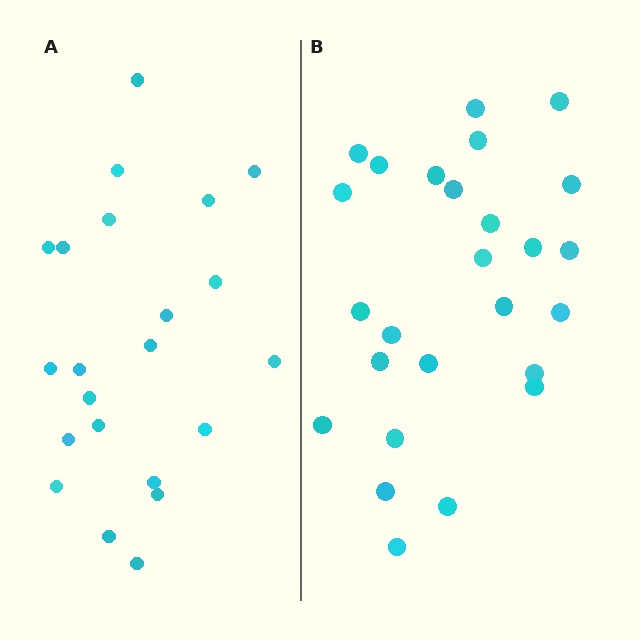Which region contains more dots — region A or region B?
Region B (the right region) has more dots.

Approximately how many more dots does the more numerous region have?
Region B has about 4 more dots than region A.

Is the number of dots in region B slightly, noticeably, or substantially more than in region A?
Region B has only slightly more — the two regions are fairly close. The ratio is roughly 1.2 to 1.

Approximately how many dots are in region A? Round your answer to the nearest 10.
About 20 dots. (The exact count is 22, which rounds to 20.)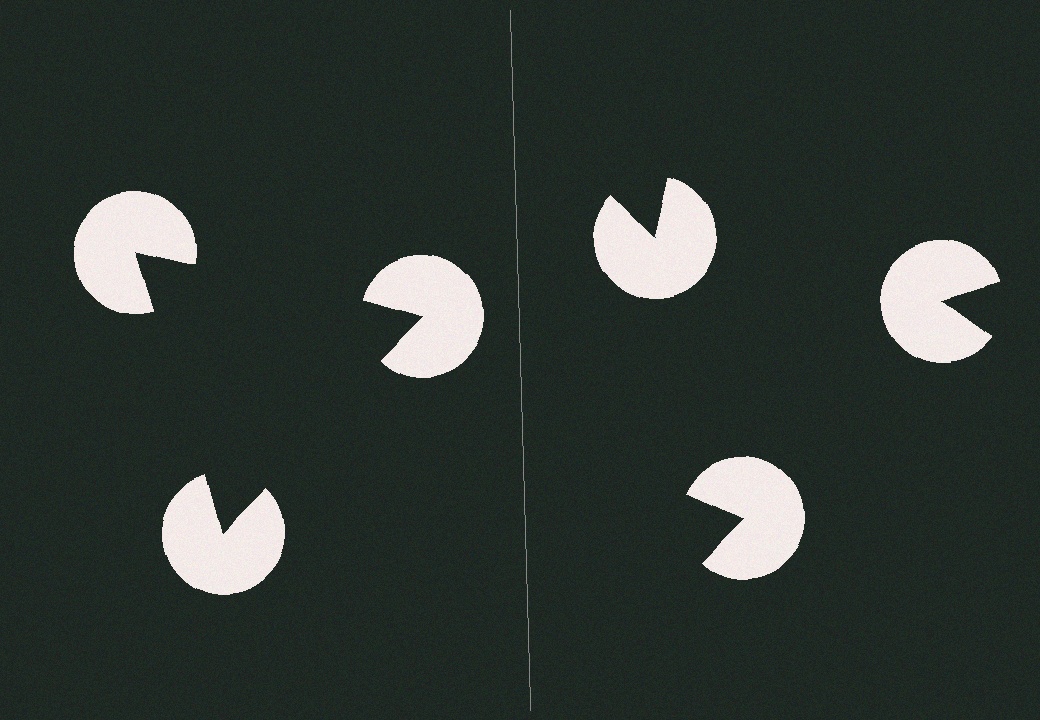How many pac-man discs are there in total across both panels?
6 — 3 on each side.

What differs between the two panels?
The pac-man discs are positioned identically on both sides; only the wedge orientations differ. On the left they align to a triangle; on the right they are misaligned.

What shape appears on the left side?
An illusory triangle.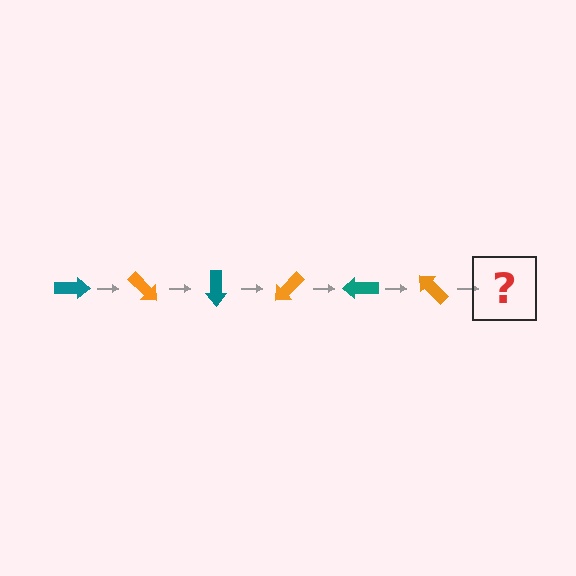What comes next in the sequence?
The next element should be a teal arrow, rotated 270 degrees from the start.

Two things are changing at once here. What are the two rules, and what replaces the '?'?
The two rules are that it rotates 45 degrees each step and the color cycles through teal and orange. The '?' should be a teal arrow, rotated 270 degrees from the start.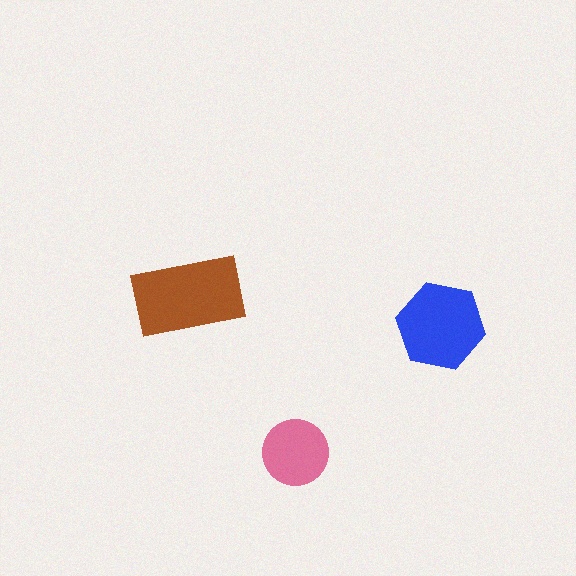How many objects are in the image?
There are 3 objects in the image.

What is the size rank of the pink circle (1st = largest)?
3rd.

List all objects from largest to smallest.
The brown rectangle, the blue hexagon, the pink circle.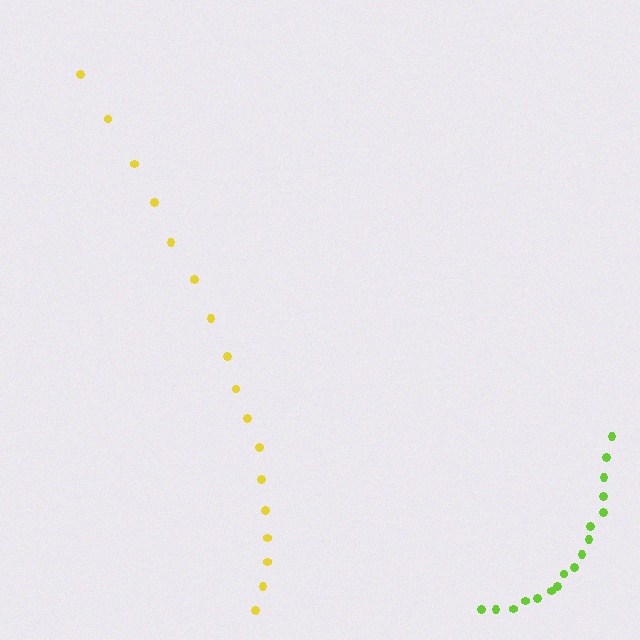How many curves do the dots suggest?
There are 2 distinct paths.